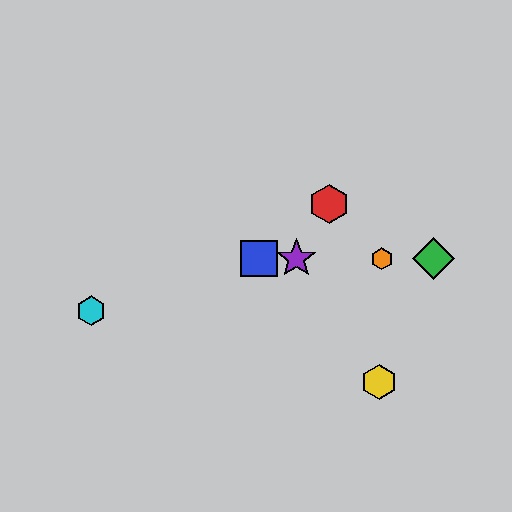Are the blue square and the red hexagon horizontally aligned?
No, the blue square is at y≈259 and the red hexagon is at y≈204.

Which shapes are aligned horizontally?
The blue square, the green diamond, the purple star, the orange hexagon are aligned horizontally.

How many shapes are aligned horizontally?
4 shapes (the blue square, the green diamond, the purple star, the orange hexagon) are aligned horizontally.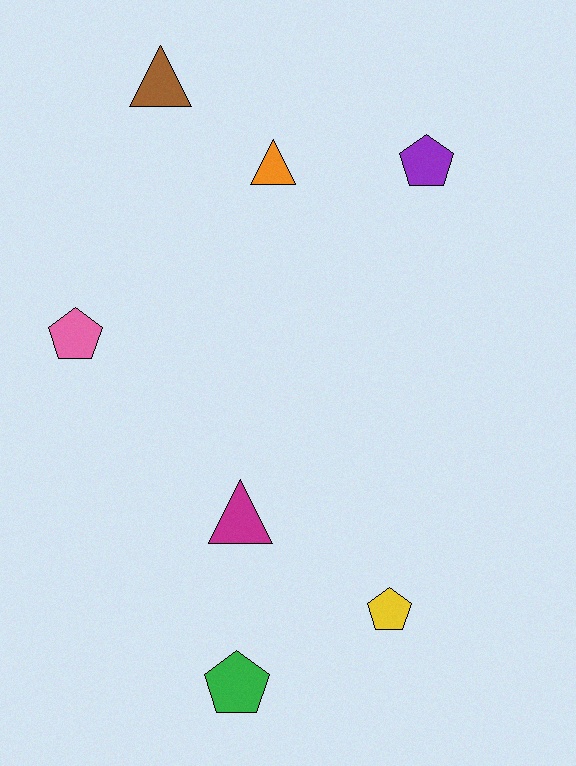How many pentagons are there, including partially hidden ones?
There are 4 pentagons.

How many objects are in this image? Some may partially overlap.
There are 7 objects.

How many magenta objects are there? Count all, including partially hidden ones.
There is 1 magenta object.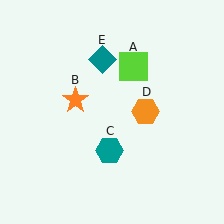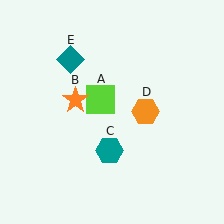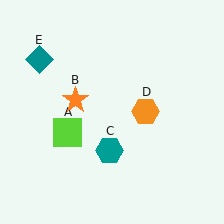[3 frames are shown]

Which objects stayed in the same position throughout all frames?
Orange star (object B) and teal hexagon (object C) and orange hexagon (object D) remained stationary.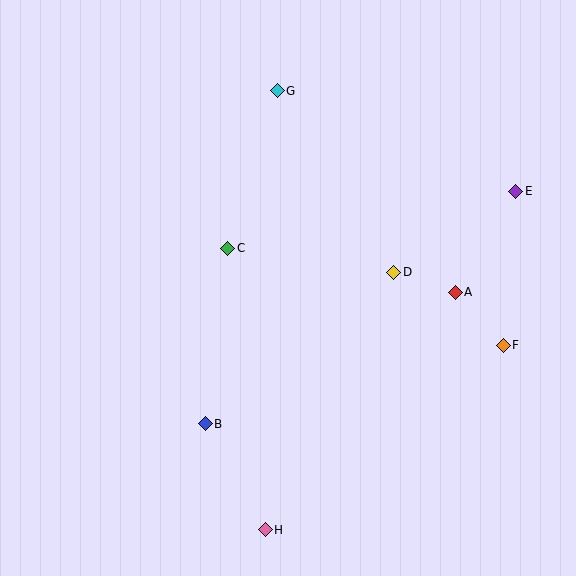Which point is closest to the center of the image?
Point C at (228, 248) is closest to the center.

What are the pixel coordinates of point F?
Point F is at (503, 345).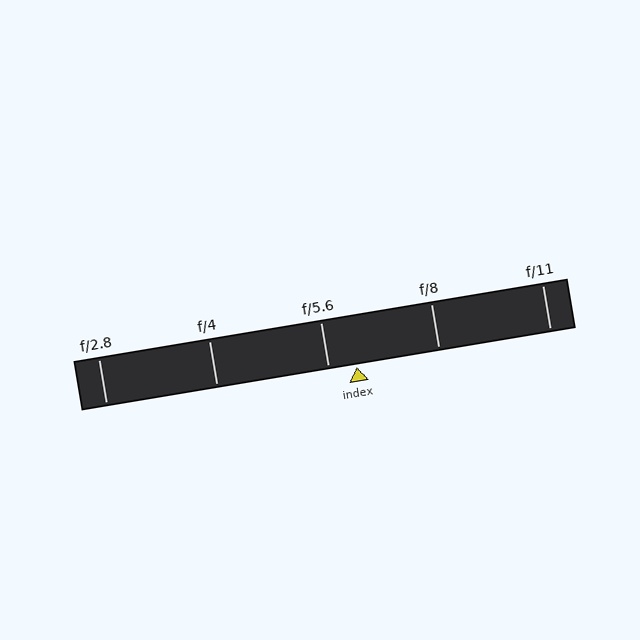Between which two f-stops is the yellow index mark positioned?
The index mark is between f/5.6 and f/8.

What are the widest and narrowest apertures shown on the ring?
The widest aperture shown is f/2.8 and the narrowest is f/11.